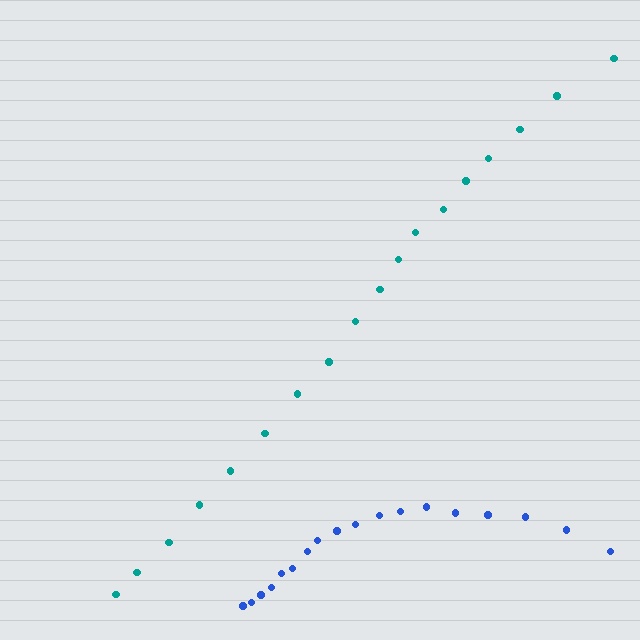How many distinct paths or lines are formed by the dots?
There are 2 distinct paths.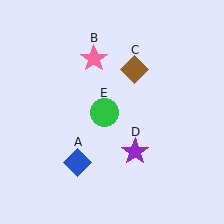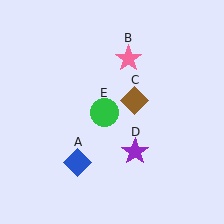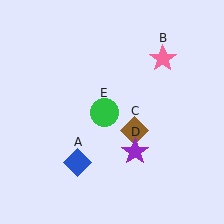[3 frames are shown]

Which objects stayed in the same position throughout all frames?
Blue diamond (object A) and purple star (object D) and green circle (object E) remained stationary.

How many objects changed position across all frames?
2 objects changed position: pink star (object B), brown diamond (object C).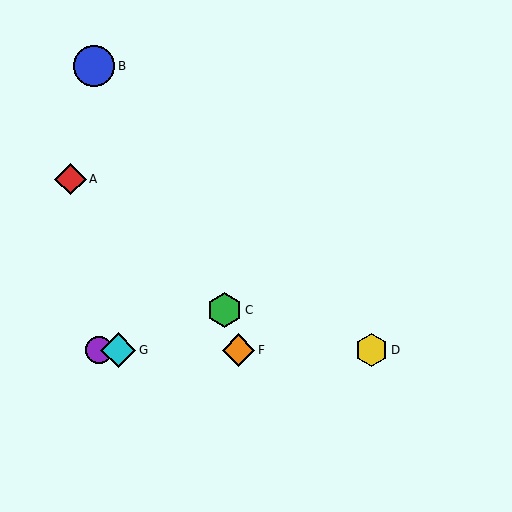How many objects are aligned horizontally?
4 objects (D, E, F, G) are aligned horizontally.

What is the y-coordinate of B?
Object B is at y≈66.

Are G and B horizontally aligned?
No, G is at y≈350 and B is at y≈66.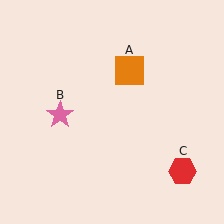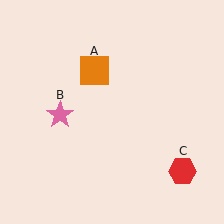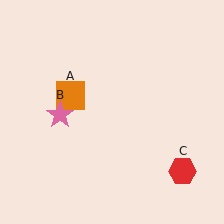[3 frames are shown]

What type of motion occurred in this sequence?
The orange square (object A) rotated counterclockwise around the center of the scene.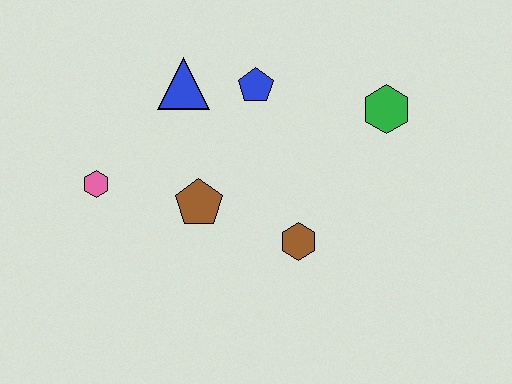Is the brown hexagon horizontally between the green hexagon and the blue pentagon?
Yes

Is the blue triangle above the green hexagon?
Yes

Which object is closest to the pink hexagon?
The brown pentagon is closest to the pink hexagon.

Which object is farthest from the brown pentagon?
The green hexagon is farthest from the brown pentagon.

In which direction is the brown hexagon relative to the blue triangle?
The brown hexagon is below the blue triangle.